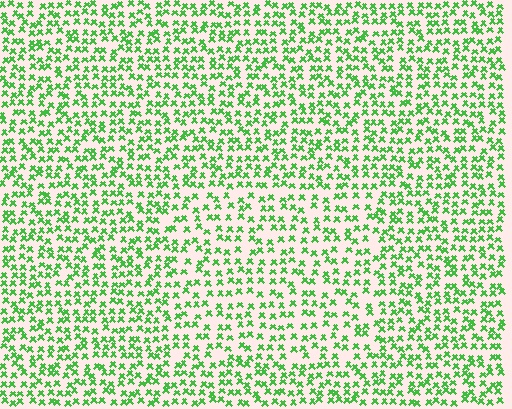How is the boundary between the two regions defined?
The boundary is defined by a change in element density (approximately 1.4x ratio). All elements are the same color, size, and shape.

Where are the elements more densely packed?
The elements are more densely packed outside the rectangle boundary.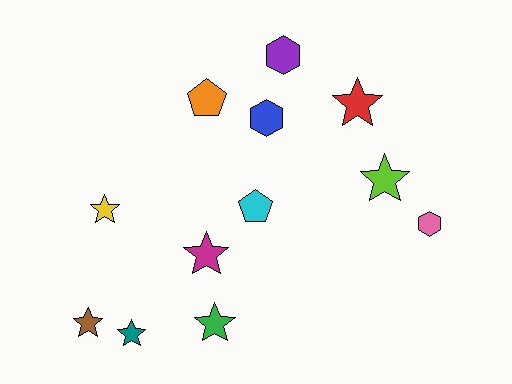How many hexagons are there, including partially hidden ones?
There are 3 hexagons.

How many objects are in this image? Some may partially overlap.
There are 12 objects.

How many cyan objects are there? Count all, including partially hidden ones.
There is 1 cyan object.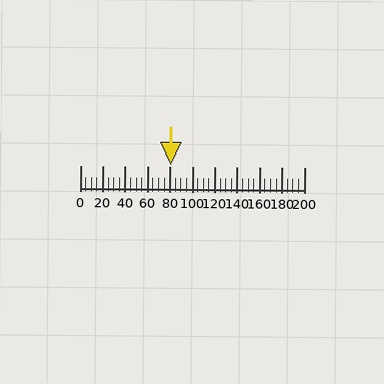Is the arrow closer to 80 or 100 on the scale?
The arrow is closer to 80.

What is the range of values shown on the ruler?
The ruler shows values from 0 to 200.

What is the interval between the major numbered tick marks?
The major tick marks are spaced 20 units apart.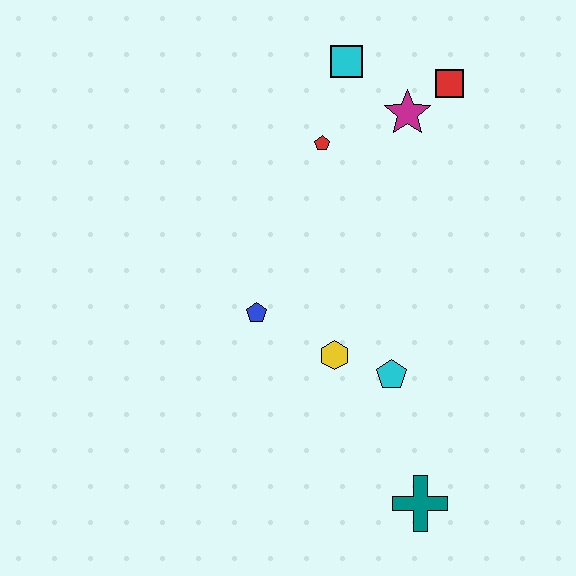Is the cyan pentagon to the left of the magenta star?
Yes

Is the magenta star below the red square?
Yes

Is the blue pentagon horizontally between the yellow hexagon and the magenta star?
No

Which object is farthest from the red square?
The teal cross is farthest from the red square.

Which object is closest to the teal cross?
The cyan pentagon is closest to the teal cross.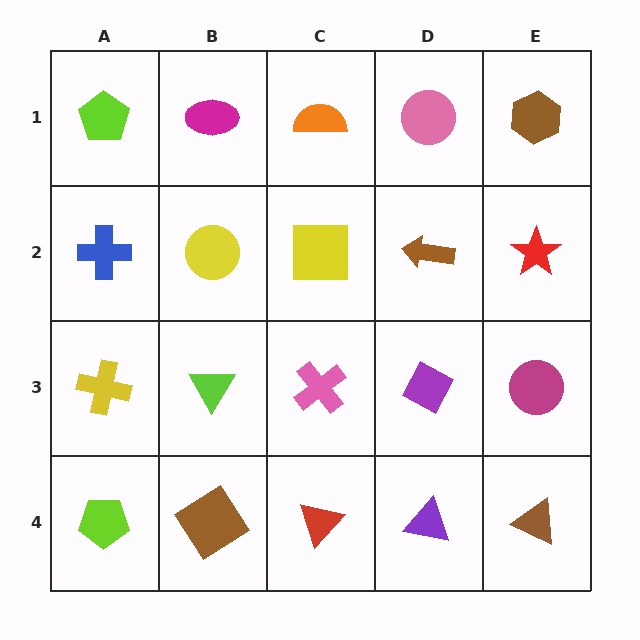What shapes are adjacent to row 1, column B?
A yellow circle (row 2, column B), a lime pentagon (row 1, column A), an orange semicircle (row 1, column C).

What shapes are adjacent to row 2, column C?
An orange semicircle (row 1, column C), a pink cross (row 3, column C), a yellow circle (row 2, column B), a brown arrow (row 2, column D).